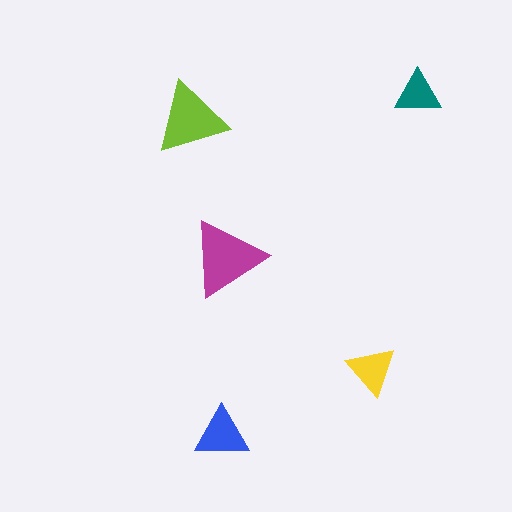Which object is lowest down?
The blue triangle is bottommost.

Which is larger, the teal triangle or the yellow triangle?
The yellow one.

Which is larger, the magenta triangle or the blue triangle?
The magenta one.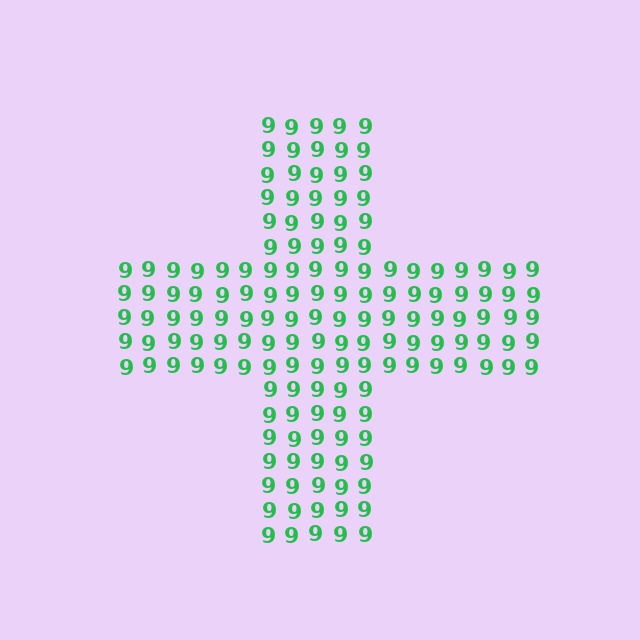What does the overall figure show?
The overall figure shows a cross.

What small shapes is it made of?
It is made of small digit 9's.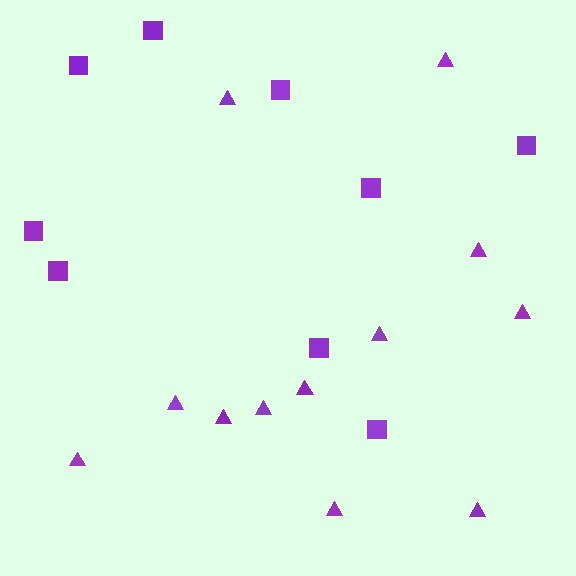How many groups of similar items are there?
There are 2 groups: one group of triangles (12) and one group of squares (9).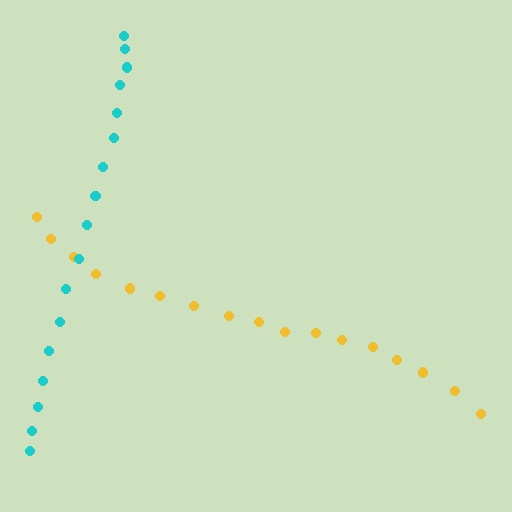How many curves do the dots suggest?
There are 2 distinct paths.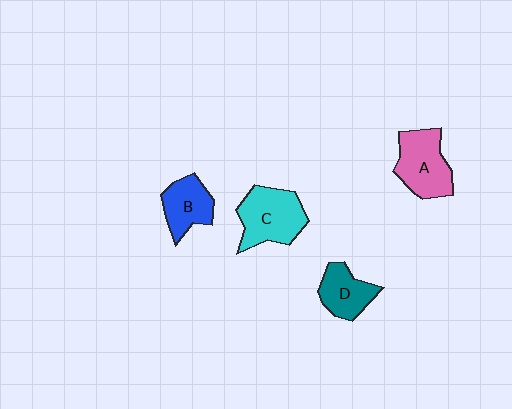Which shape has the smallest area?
Shape D (teal).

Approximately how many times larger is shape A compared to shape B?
Approximately 1.3 times.